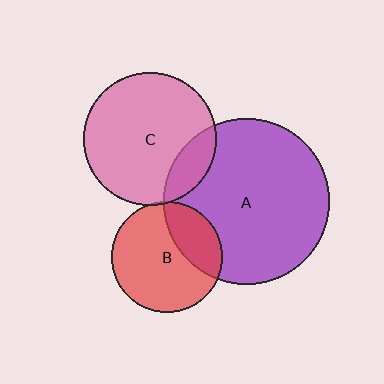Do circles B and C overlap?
Yes.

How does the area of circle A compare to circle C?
Approximately 1.5 times.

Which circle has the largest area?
Circle A (purple).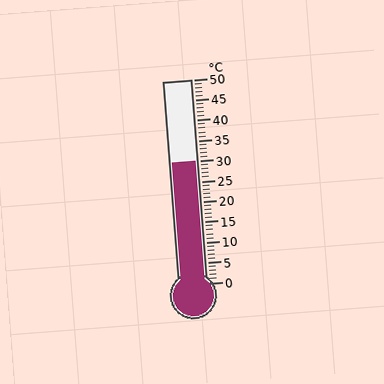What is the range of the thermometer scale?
The thermometer scale ranges from 0°C to 50°C.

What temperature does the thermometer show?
The thermometer shows approximately 30°C.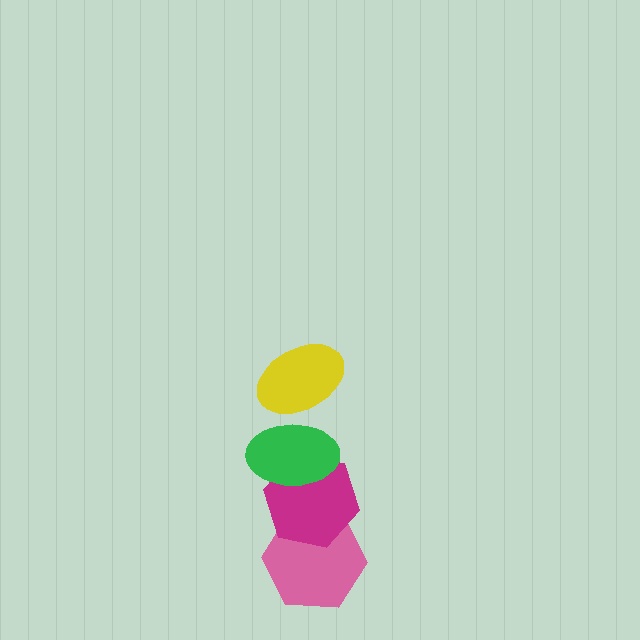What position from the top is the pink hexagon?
The pink hexagon is 4th from the top.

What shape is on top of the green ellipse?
The yellow ellipse is on top of the green ellipse.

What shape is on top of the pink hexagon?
The magenta hexagon is on top of the pink hexagon.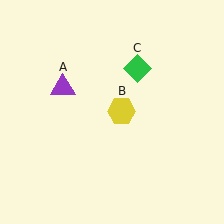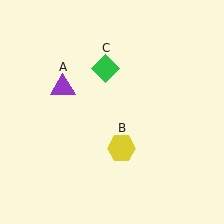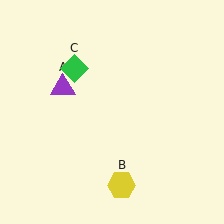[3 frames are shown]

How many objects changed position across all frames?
2 objects changed position: yellow hexagon (object B), green diamond (object C).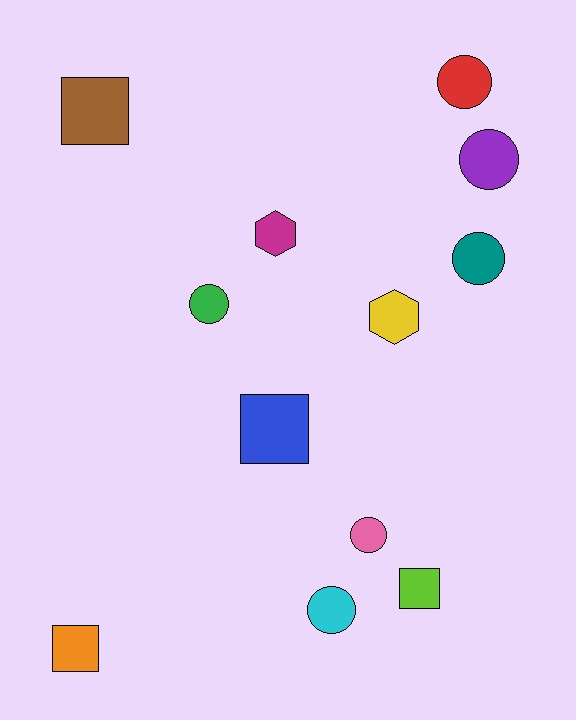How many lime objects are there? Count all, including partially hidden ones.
There is 1 lime object.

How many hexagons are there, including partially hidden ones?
There are 2 hexagons.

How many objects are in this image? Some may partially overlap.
There are 12 objects.